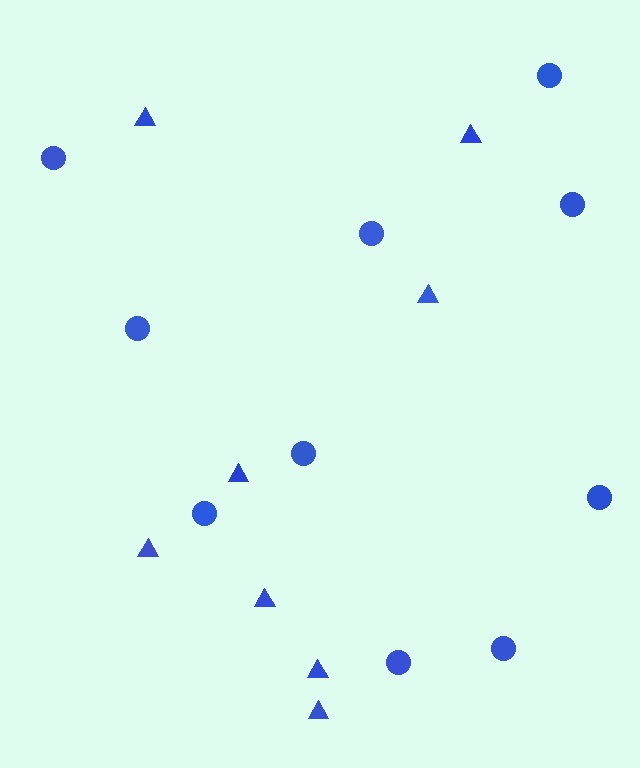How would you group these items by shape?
There are 2 groups: one group of triangles (8) and one group of circles (10).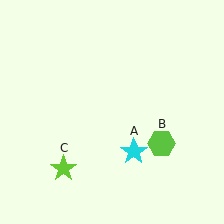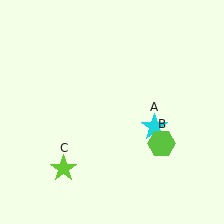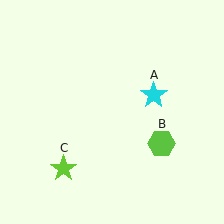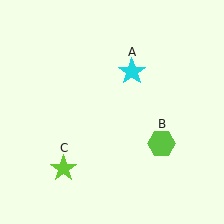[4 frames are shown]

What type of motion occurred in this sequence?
The cyan star (object A) rotated counterclockwise around the center of the scene.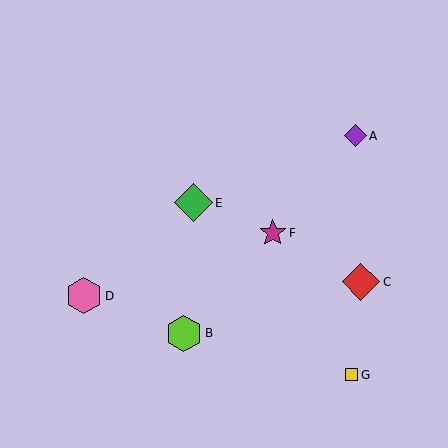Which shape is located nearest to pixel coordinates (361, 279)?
The red diamond (labeled C) at (361, 282) is nearest to that location.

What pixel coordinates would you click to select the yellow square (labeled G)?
Click at (352, 375) to select the yellow square G.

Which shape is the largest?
The green diamond (labeled E) is the largest.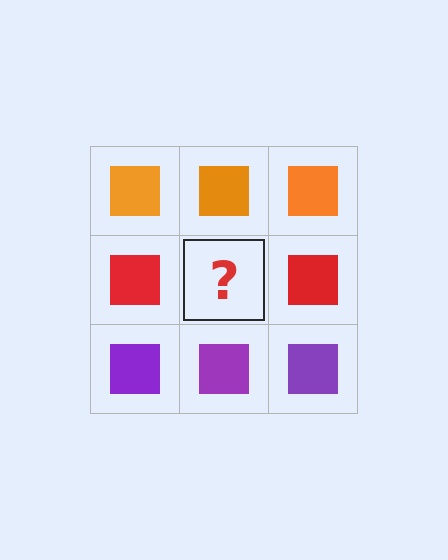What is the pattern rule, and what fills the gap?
The rule is that each row has a consistent color. The gap should be filled with a red square.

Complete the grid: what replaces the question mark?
The question mark should be replaced with a red square.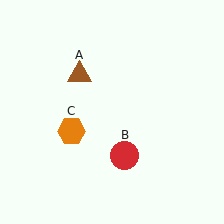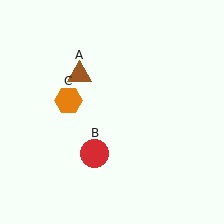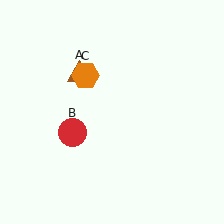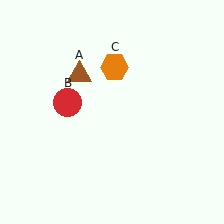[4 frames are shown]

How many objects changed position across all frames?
2 objects changed position: red circle (object B), orange hexagon (object C).